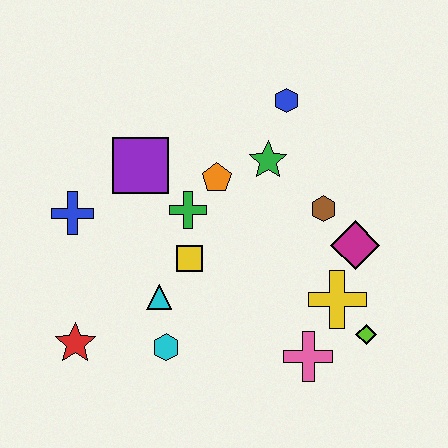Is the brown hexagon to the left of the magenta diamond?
Yes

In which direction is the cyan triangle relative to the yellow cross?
The cyan triangle is to the left of the yellow cross.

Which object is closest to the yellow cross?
The lime diamond is closest to the yellow cross.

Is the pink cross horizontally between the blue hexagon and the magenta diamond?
Yes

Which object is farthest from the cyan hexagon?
The blue hexagon is farthest from the cyan hexagon.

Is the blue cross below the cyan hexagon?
No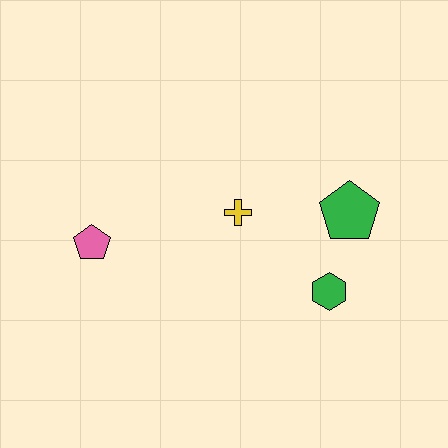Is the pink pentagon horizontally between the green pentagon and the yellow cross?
No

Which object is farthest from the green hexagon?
The pink pentagon is farthest from the green hexagon.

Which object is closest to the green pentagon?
The green hexagon is closest to the green pentagon.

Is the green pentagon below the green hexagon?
No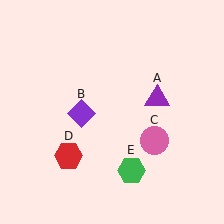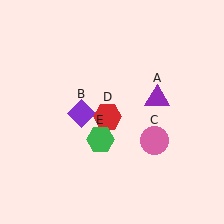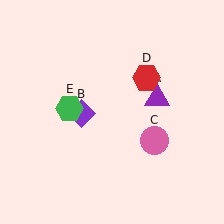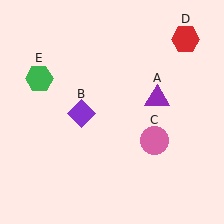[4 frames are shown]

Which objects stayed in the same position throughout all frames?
Purple triangle (object A) and purple diamond (object B) and pink circle (object C) remained stationary.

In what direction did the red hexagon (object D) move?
The red hexagon (object D) moved up and to the right.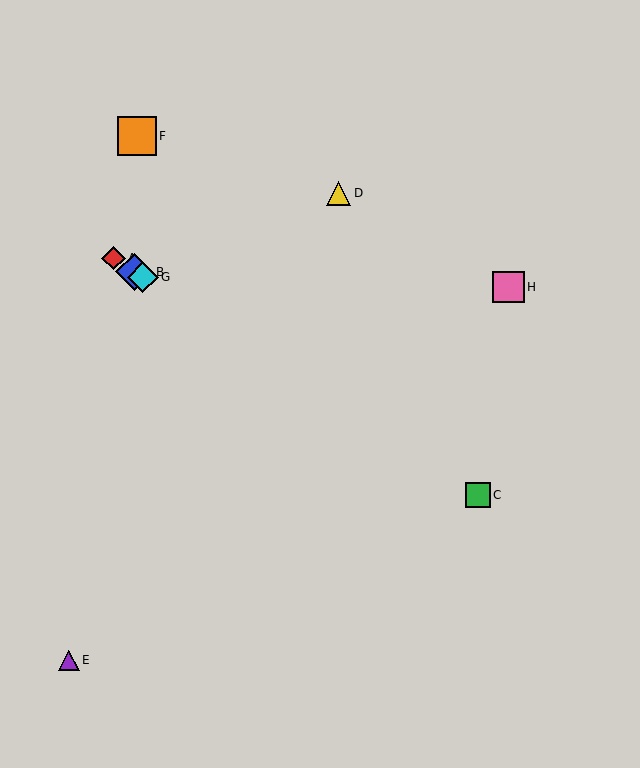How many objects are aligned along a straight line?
4 objects (A, B, C, G) are aligned along a straight line.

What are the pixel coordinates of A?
Object A is at (114, 258).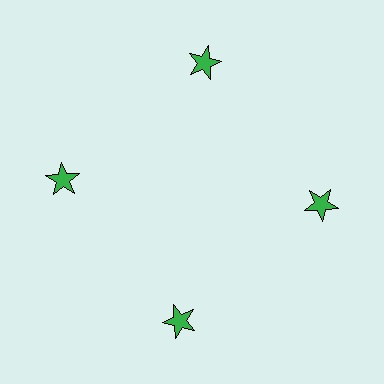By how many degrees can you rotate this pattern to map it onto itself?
The pattern maps onto itself every 90 degrees of rotation.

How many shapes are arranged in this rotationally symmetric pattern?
There are 4 shapes, arranged in 4 groups of 1.